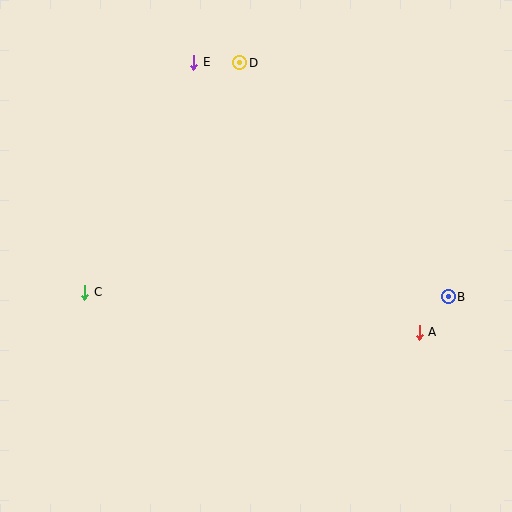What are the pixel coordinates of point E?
Point E is at (194, 62).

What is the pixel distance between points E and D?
The distance between E and D is 46 pixels.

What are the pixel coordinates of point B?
Point B is at (448, 297).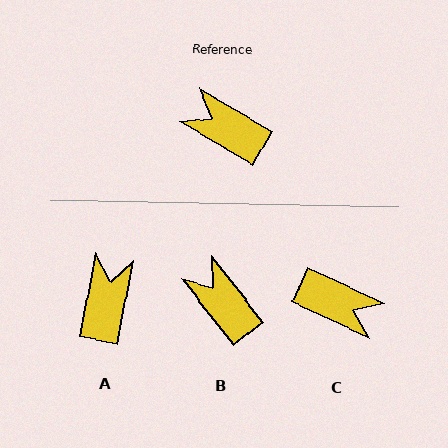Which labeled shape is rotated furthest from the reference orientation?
C, about 175 degrees away.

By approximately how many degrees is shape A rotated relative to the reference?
Approximately 71 degrees clockwise.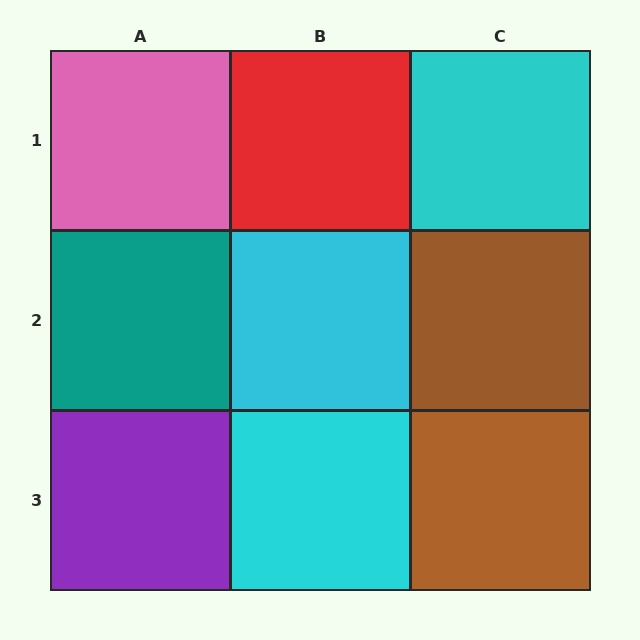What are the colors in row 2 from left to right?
Teal, cyan, brown.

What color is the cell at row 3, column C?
Brown.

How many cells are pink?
1 cell is pink.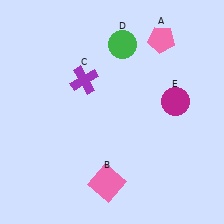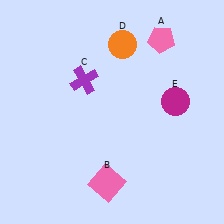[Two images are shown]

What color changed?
The circle (D) changed from green in Image 1 to orange in Image 2.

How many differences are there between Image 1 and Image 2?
There is 1 difference between the two images.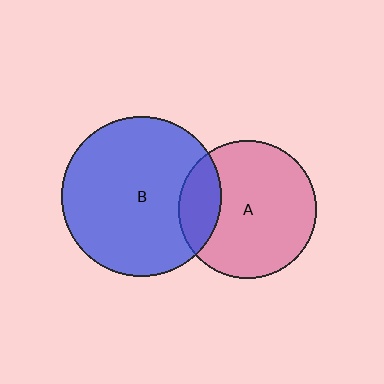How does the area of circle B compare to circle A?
Approximately 1.3 times.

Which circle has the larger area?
Circle B (blue).